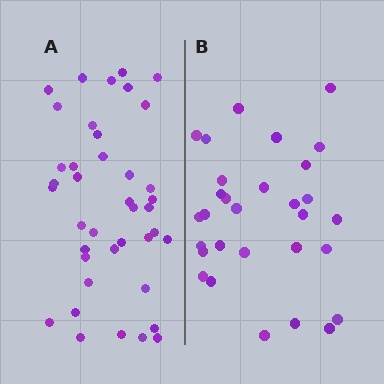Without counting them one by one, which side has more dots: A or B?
Region A (the left region) has more dots.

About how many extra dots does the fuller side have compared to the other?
Region A has roughly 10 or so more dots than region B.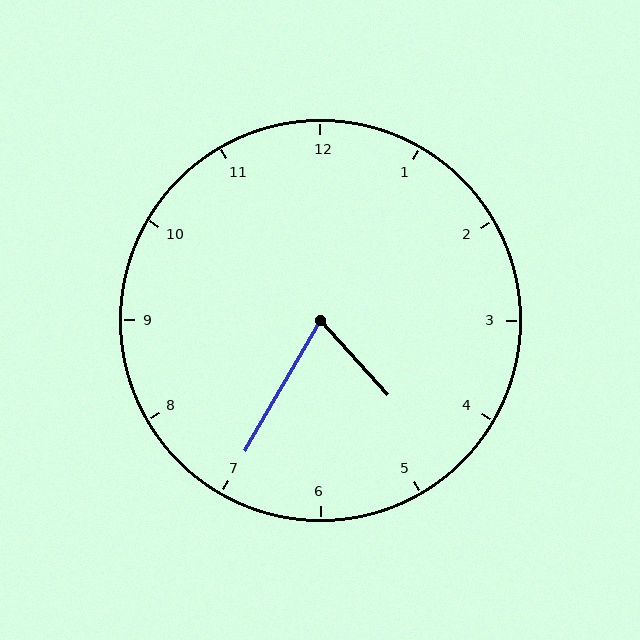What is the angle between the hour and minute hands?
Approximately 72 degrees.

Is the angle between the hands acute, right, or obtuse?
It is acute.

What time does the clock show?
4:35.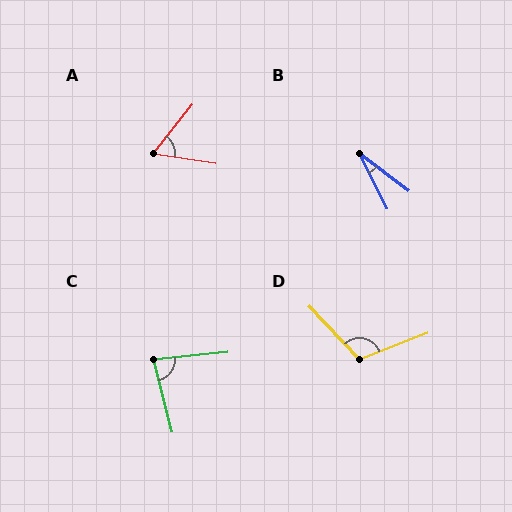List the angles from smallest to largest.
B (26°), A (61°), C (82°), D (112°).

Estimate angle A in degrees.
Approximately 61 degrees.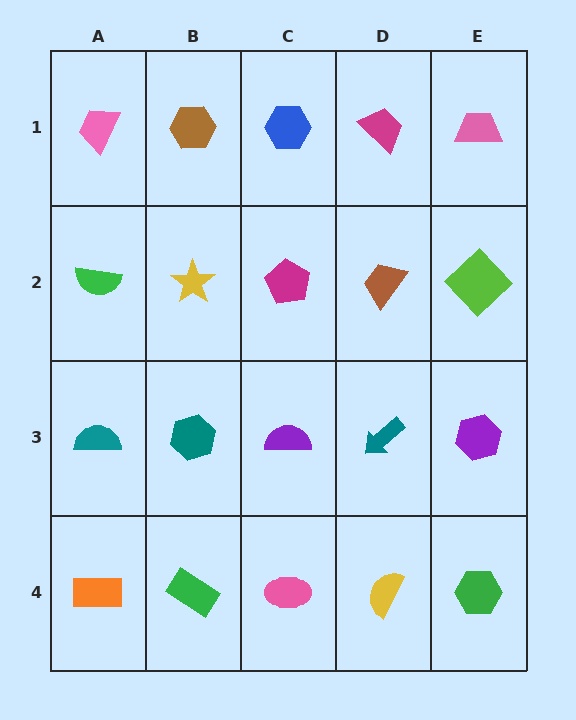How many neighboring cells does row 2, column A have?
3.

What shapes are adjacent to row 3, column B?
A yellow star (row 2, column B), a green rectangle (row 4, column B), a teal semicircle (row 3, column A), a purple semicircle (row 3, column C).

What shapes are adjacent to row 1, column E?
A lime diamond (row 2, column E), a magenta trapezoid (row 1, column D).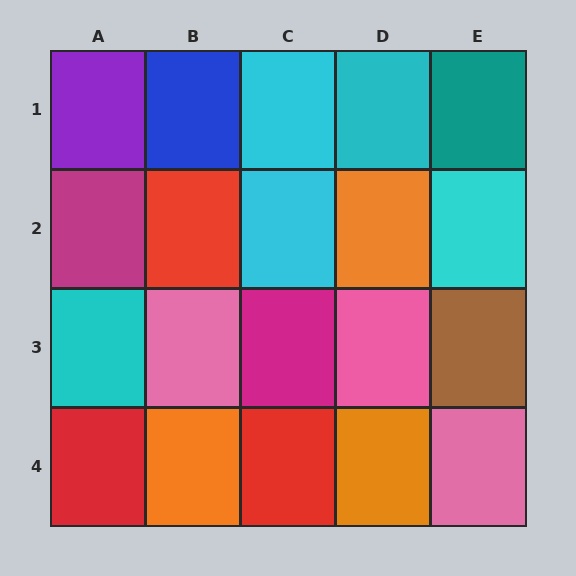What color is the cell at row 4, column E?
Pink.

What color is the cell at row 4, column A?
Red.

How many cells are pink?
3 cells are pink.